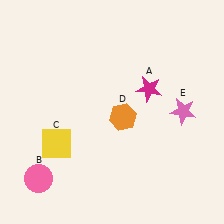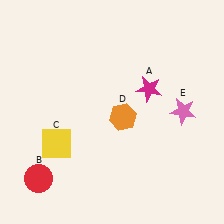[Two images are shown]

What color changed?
The circle (B) changed from pink in Image 1 to red in Image 2.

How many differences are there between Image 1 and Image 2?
There is 1 difference between the two images.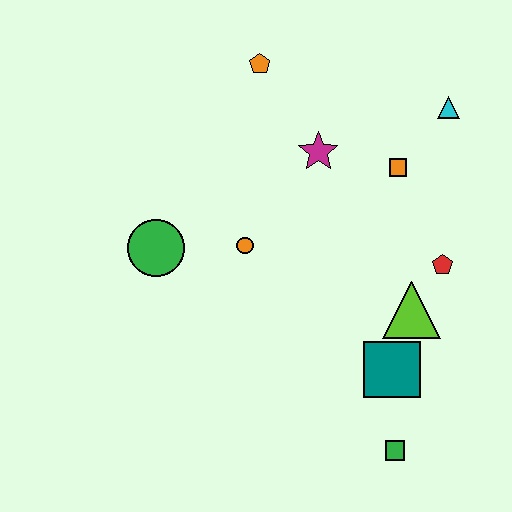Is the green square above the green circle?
No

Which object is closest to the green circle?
The orange circle is closest to the green circle.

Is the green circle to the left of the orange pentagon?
Yes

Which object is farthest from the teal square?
The orange pentagon is farthest from the teal square.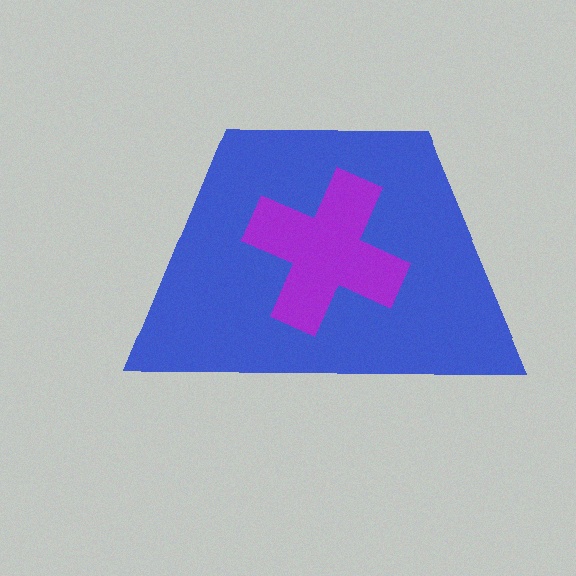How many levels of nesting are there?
2.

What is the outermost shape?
The blue trapezoid.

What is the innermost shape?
The purple cross.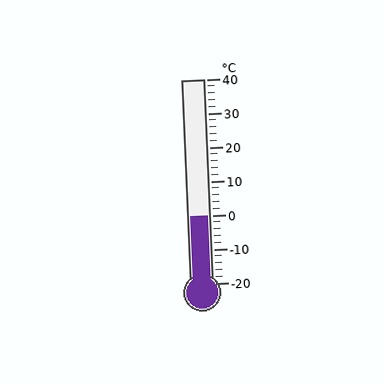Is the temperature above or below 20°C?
The temperature is below 20°C.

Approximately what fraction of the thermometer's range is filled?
The thermometer is filled to approximately 35% of its range.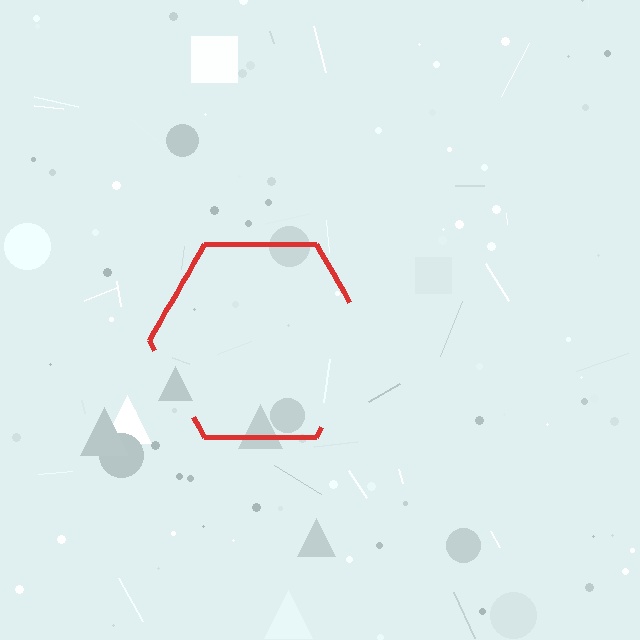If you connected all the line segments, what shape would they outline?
They would outline a hexagon.